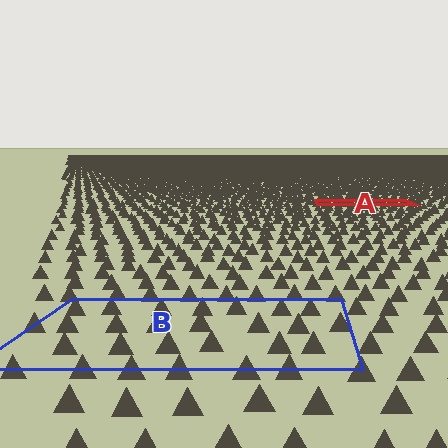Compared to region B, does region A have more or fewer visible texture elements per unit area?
Region A has more texture elements per unit area — they are packed more densely because it is farther away.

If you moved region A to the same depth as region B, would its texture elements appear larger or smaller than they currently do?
They would appear larger. At a closer depth, the same texture elements are projected at a bigger on-screen size.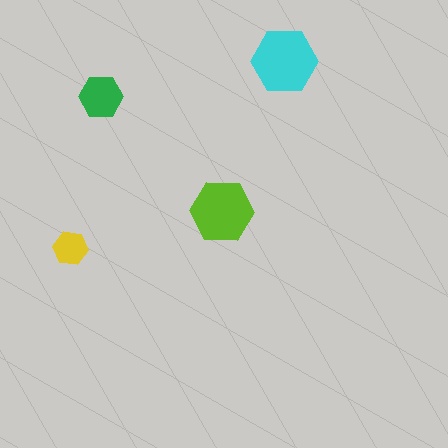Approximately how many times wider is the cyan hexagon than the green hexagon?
About 1.5 times wider.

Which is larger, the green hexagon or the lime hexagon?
The lime one.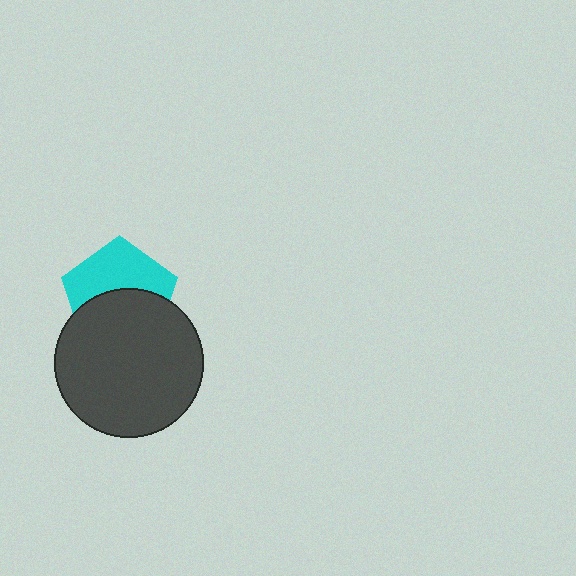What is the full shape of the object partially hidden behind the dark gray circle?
The partially hidden object is a cyan pentagon.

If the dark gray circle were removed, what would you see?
You would see the complete cyan pentagon.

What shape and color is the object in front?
The object in front is a dark gray circle.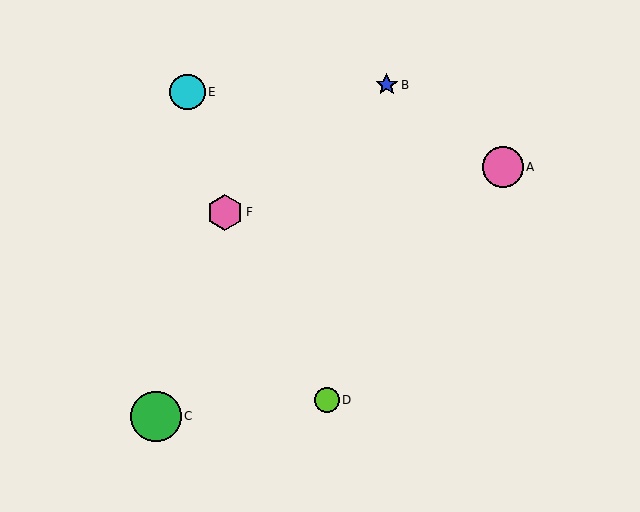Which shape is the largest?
The green circle (labeled C) is the largest.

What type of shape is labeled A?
Shape A is a pink circle.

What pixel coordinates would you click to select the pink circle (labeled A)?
Click at (503, 167) to select the pink circle A.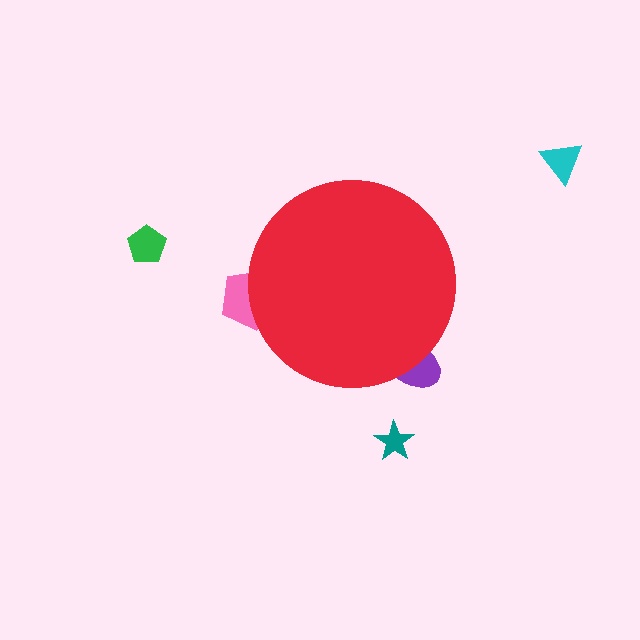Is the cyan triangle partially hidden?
No, the cyan triangle is fully visible.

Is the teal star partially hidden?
No, the teal star is fully visible.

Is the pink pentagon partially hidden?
Yes, the pink pentagon is partially hidden behind the red circle.